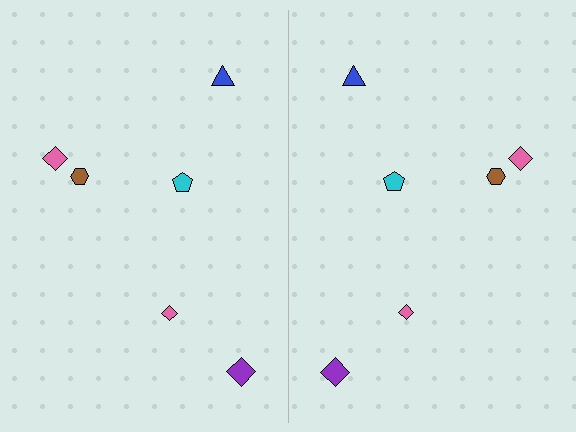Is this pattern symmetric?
Yes, this pattern has bilateral (reflection) symmetry.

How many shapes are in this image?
There are 12 shapes in this image.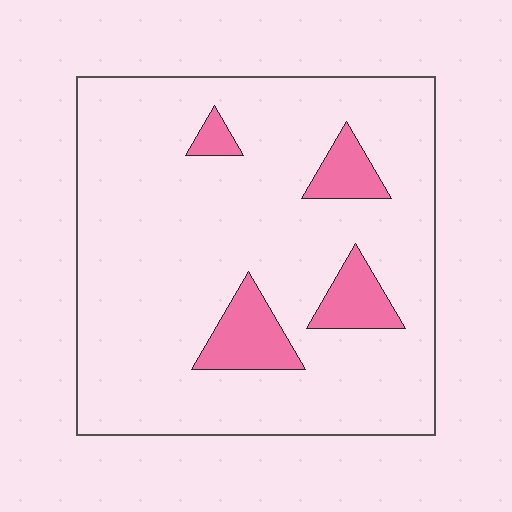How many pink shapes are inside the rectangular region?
4.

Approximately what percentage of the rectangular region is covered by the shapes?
Approximately 10%.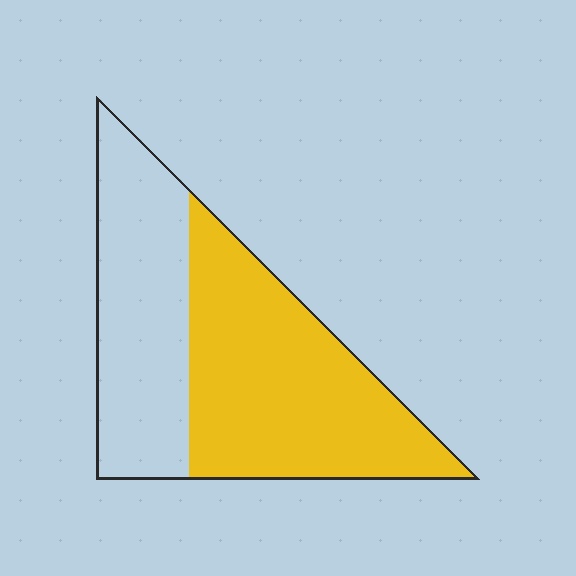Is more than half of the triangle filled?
Yes.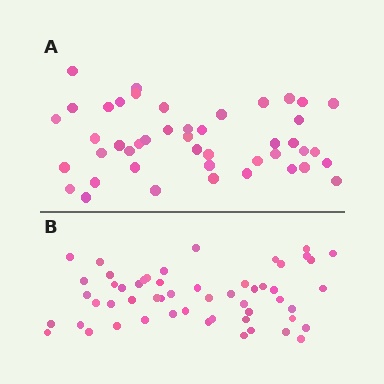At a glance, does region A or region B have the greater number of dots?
Region B (the bottom region) has more dots.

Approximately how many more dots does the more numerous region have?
Region B has roughly 8 or so more dots than region A.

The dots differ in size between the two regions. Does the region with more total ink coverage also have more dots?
No. Region A has more total ink coverage because its dots are larger, but region B actually contains more individual dots. Total area can be misleading — the number of items is what matters here.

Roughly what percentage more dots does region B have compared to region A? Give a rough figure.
About 20% more.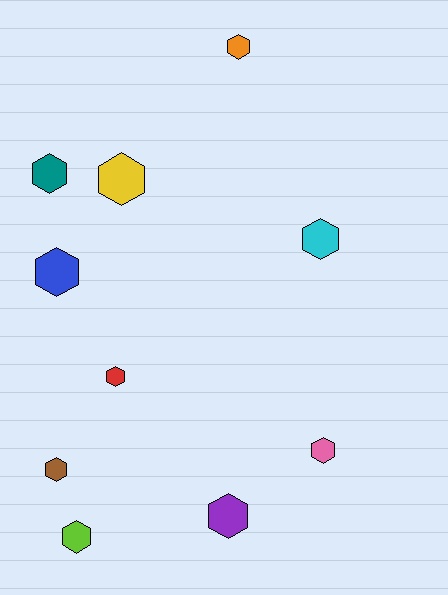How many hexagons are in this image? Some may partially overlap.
There are 10 hexagons.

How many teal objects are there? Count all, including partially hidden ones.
There is 1 teal object.